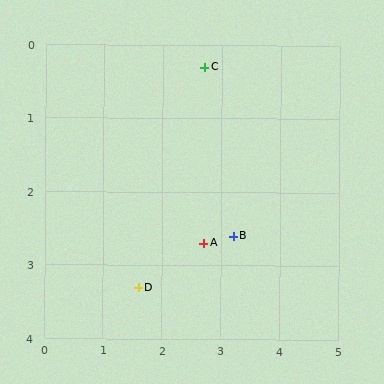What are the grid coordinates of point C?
Point C is at approximately (2.7, 0.3).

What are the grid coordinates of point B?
Point B is at approximately (3.2, 2.6).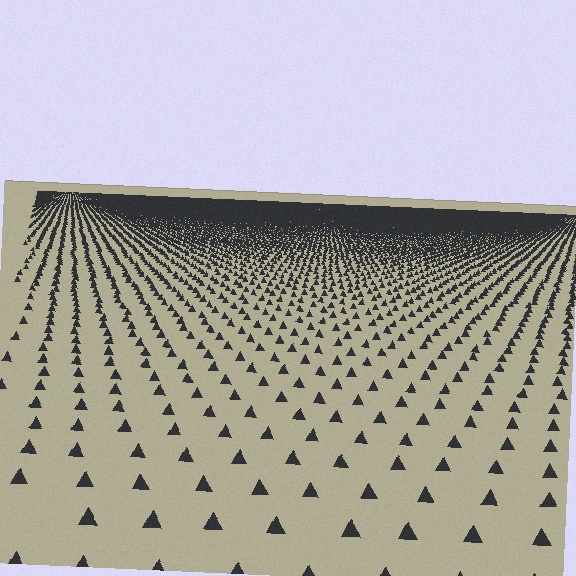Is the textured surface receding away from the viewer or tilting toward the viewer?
The surface is receding away from the viewer. Texture elements get smaller and denser toward the top.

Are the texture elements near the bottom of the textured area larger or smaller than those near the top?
Larger. Near the bottom, elements are closer to the viewer and appear at a bigger on-screen size.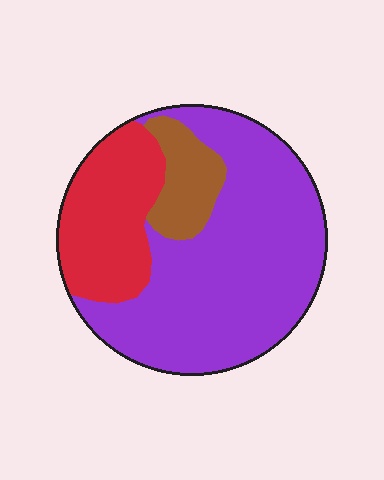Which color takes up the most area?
Purple, at roughly 65%.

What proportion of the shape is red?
Red takes up between a sixth and a third of the shape.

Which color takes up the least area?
Brown, at roughly 10%.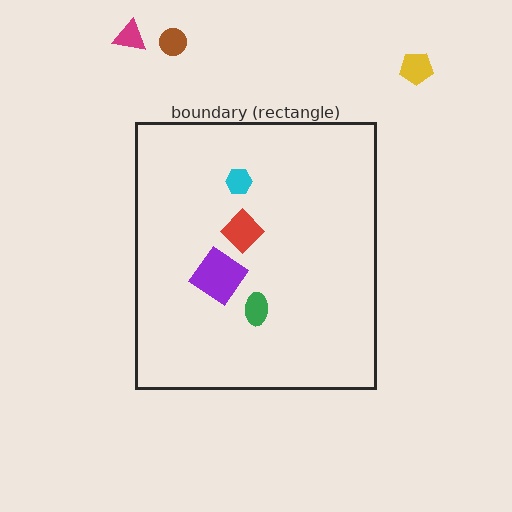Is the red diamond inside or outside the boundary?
Inside.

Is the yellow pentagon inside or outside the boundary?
Outside.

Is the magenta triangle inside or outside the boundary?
Outside.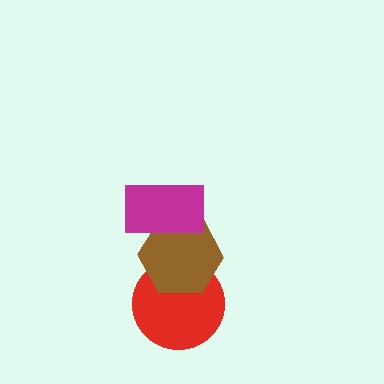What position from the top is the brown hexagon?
The brown hexagon is 2nd from the top.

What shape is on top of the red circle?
The brown hexagon is on top of the red circle.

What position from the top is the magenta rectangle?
The magenta rectangle is 1st from the top.